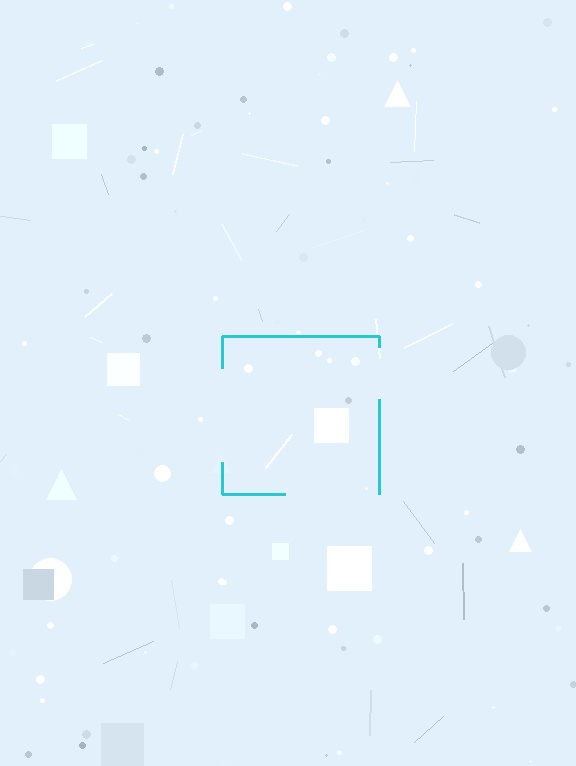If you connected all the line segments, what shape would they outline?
They would outline a square.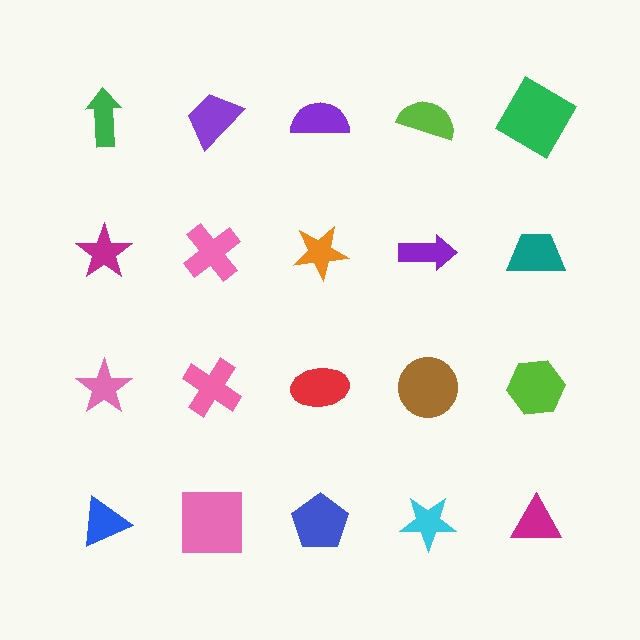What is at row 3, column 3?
A red ellipse.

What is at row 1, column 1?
A green arrow.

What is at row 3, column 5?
A lime hexagon.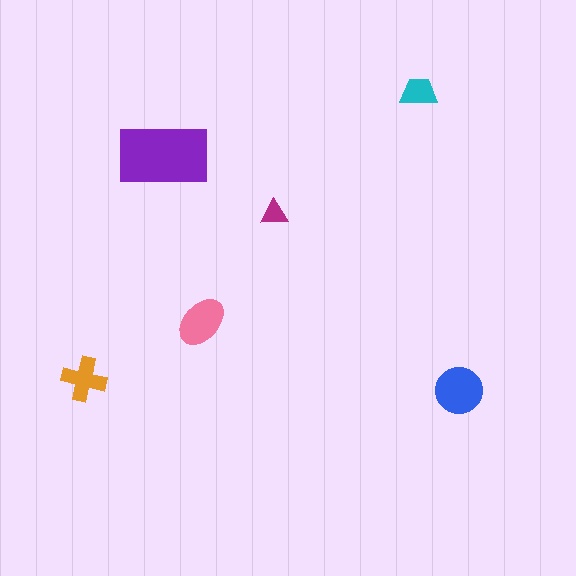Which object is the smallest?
The magenta triangle.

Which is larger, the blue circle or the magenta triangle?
The blue circle.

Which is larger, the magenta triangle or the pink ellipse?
The pink ellipse.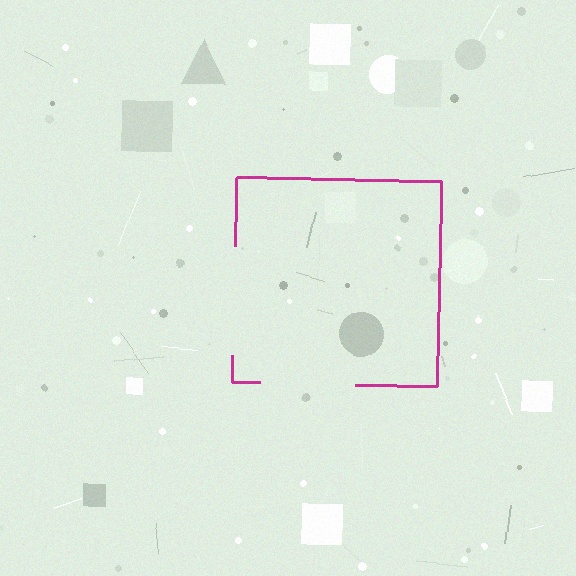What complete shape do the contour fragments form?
The contour fragments form a square.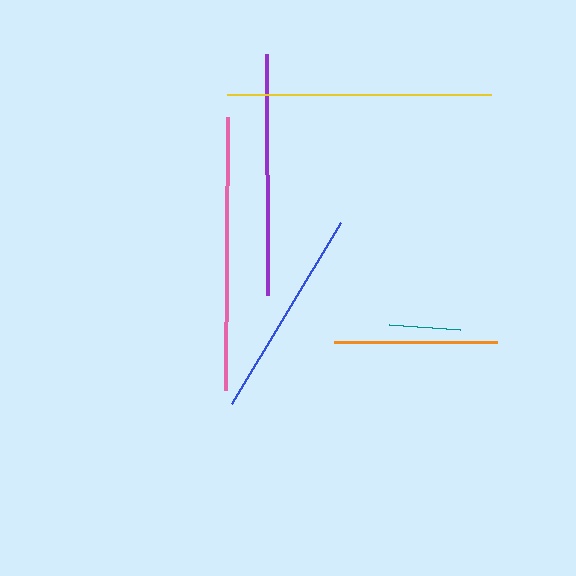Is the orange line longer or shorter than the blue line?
The blue line is longer than the orange line.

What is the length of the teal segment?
The teal segment is approximately 71 pixels long.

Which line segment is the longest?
The pink line is the longest at approximately 273 pixels.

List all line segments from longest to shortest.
From longest to shortest: pink, yellow, purple, blue, orange, teal.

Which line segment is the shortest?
The teal line is the shortest at approximately 71 pixels.